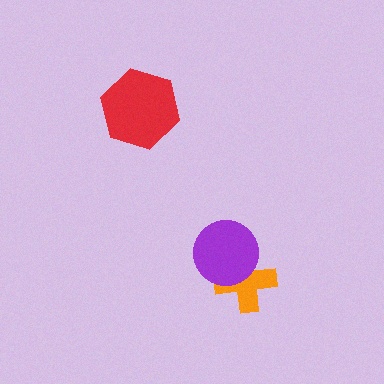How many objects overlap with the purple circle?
1 object overlaps with the purple circle.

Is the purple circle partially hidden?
No, no other shape covers it.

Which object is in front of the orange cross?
The purple circle is in front of the orange cross.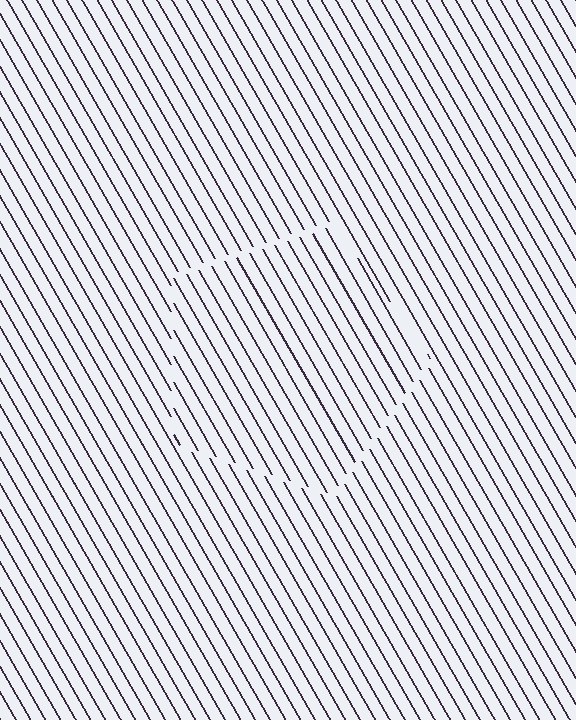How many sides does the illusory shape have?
5 sides — the line-ends trace a pentagon.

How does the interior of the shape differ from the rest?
The interior of the shape contains the same grating, shifted by half a period — the contour is defined by the phase discontinuity where line-ends from the inner and outer gratings abut.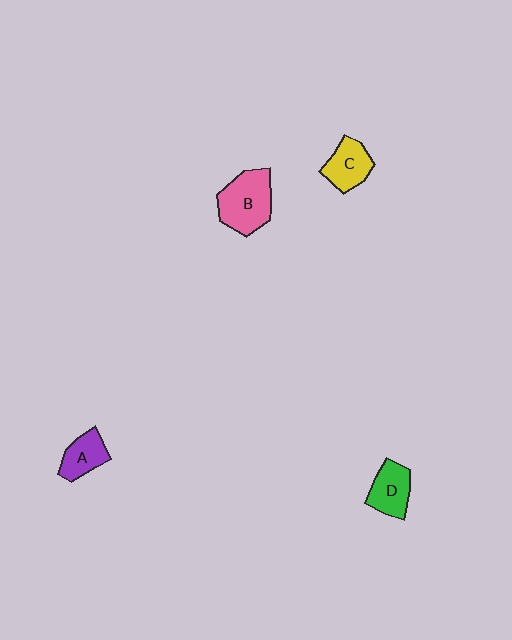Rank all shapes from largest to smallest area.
From largest to smallest: B (pink), C (yellow), D (green), A (purple).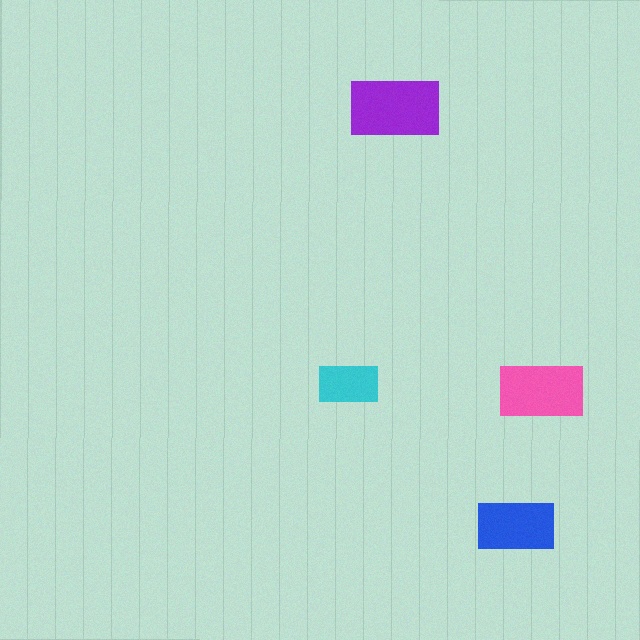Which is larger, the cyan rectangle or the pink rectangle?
The pink one.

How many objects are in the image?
There are 4 objects in the image.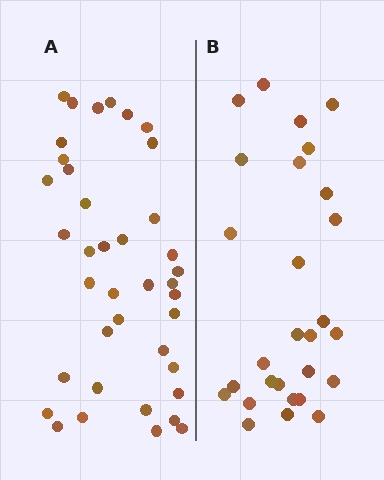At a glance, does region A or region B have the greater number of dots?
Region A (the left region) has more dots.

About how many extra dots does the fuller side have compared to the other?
Region A has roughly 12 or so more dots than region B.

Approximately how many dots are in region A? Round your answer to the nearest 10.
About 40 dots. (The exact count is 39, which rounds to 40.)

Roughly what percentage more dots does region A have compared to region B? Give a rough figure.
About 40% more.